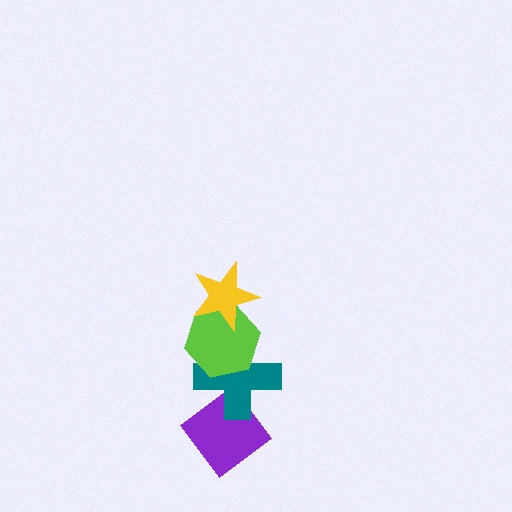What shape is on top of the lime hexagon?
The yellow star is on top of the lime hexagon.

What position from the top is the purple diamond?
The purple diamond is 4th from the top.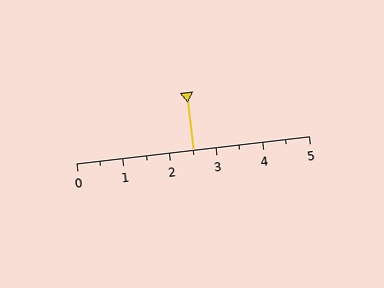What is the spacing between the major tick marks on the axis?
The major ticks are spaced 1 apart.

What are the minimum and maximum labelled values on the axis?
The axis runs from 0 to 5.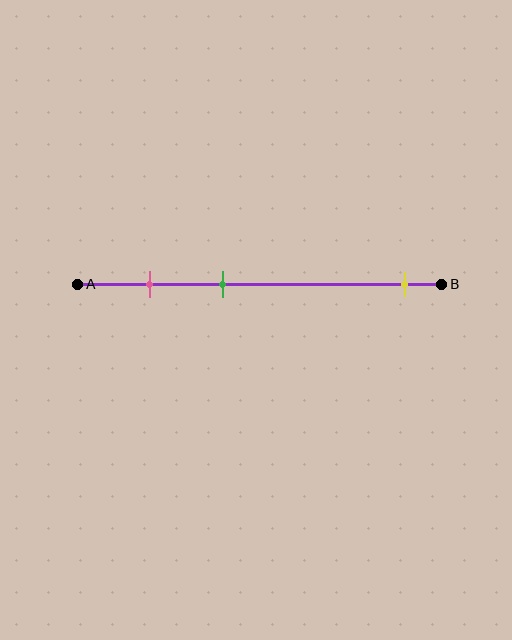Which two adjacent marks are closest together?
The pink and green marks are the closest adjacent pair.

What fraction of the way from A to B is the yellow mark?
The yellow mark is approximately 90% (0.9) of the way from A to B.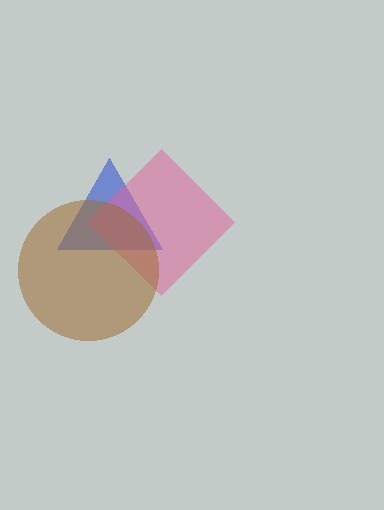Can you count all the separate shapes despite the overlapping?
Yes, there are 3 separate shapes.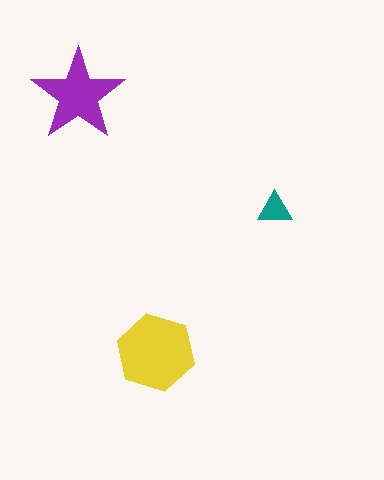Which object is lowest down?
The yellow hexagon is bottommost.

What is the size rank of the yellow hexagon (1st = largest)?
1st.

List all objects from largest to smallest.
The yellow hexagon, the purple star, the teal triangle.